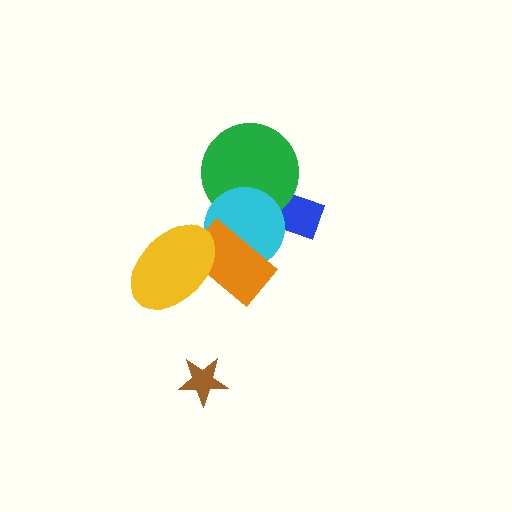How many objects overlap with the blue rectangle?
2 objects overlap with the blue rectangle.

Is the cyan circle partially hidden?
Yes, it is partially covered by another shape.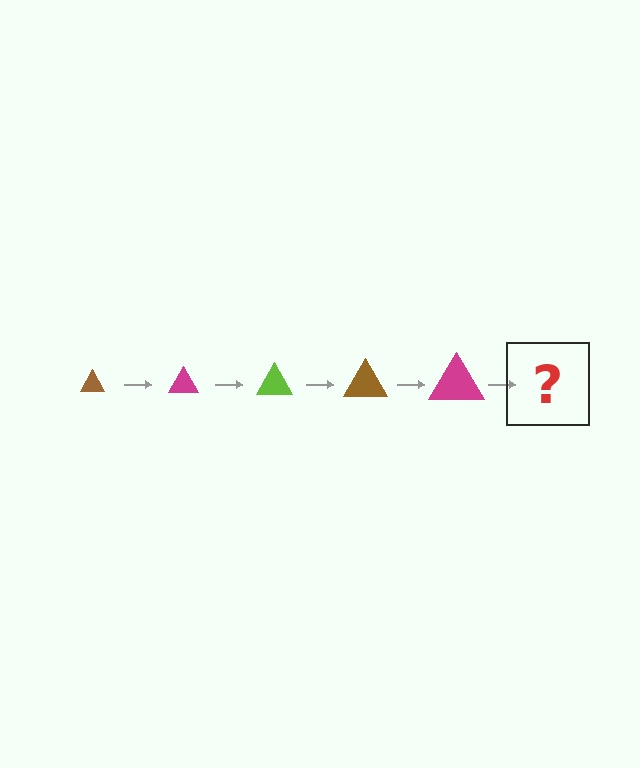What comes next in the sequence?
The next element should be a lime triangle, larger than the previous one.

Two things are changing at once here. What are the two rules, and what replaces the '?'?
The two rules are that the triangle grows larger each step and the color cycles through brown, magenta, and lime. The '?' should be a lime triangle, larger than the previous one.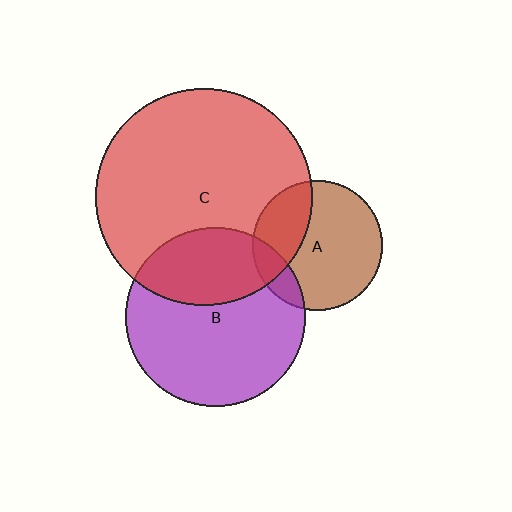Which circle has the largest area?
Circle C (red).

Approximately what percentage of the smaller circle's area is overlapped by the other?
Approximately 15%.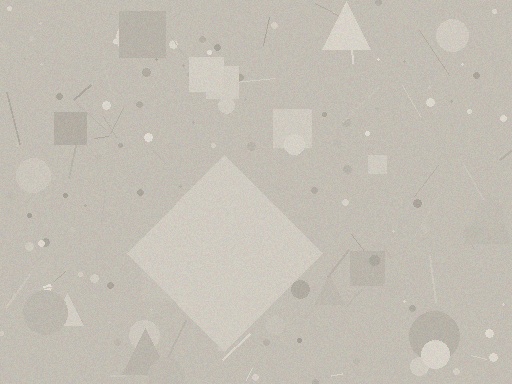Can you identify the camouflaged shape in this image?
The camouflaged shape is a diamond.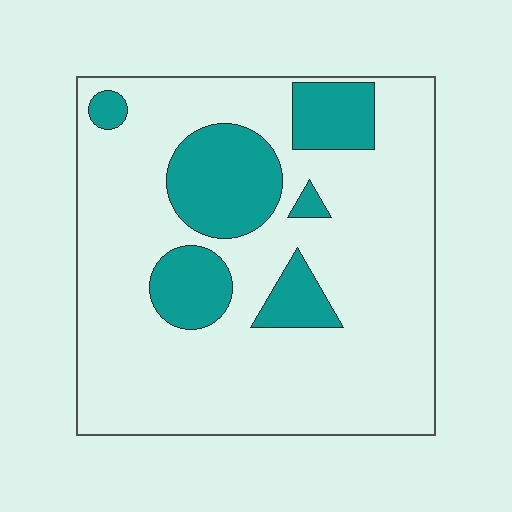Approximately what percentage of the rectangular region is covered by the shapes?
Approximately 20%.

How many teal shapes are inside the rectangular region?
6.